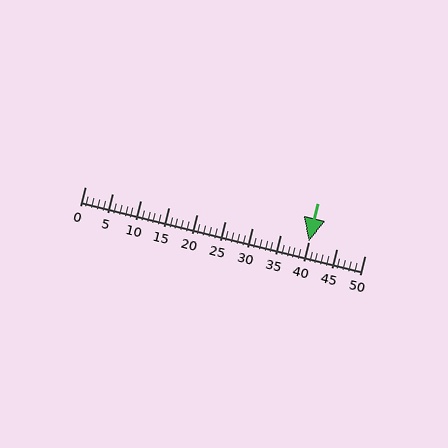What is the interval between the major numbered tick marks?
The major tick marks are spaced 5 units apart.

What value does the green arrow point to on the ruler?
The green arrow points to approximately 40.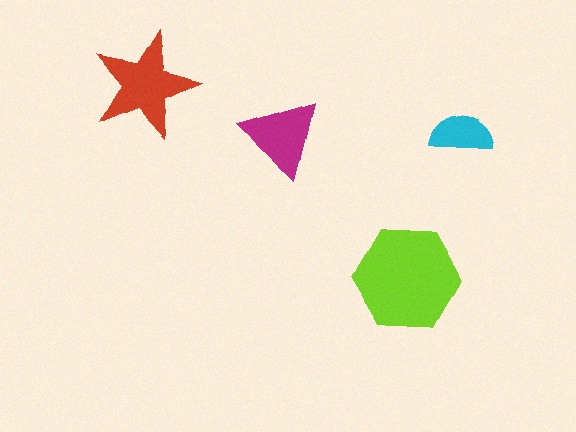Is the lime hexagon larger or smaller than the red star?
Larger.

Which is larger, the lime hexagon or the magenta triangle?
The lime hexagon.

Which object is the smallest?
The cyan semicircle.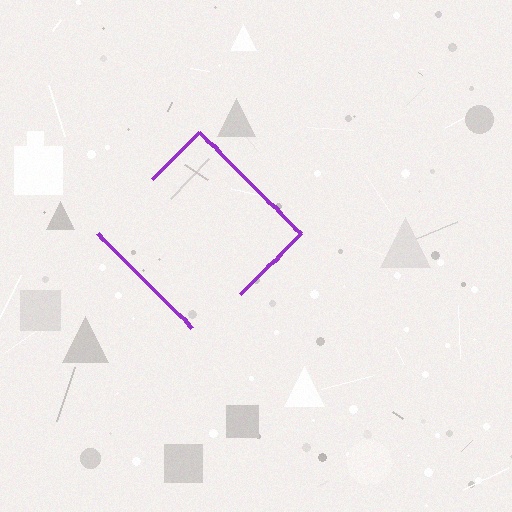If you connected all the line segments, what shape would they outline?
They would outline a diamond.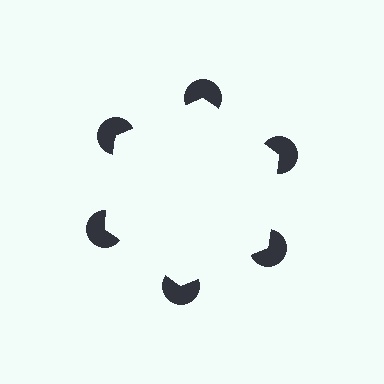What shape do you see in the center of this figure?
An illusory hexagon — its edges are inferred from the aligned wedge cuts in the pac-man discs, not physically drawn.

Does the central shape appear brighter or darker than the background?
It typically appears slightly brighter than the background, even though no actual brightness change is drawn.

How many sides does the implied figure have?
6 sides.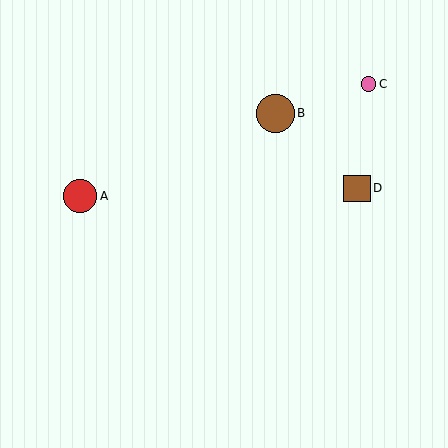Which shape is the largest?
The brown circle (labeled B) is the largest.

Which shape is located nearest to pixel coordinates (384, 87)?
The pink circle (labeled C) at (369, 84) is nearest to that location.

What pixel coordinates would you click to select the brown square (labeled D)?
Click at (357, 188) to select the brown square D.